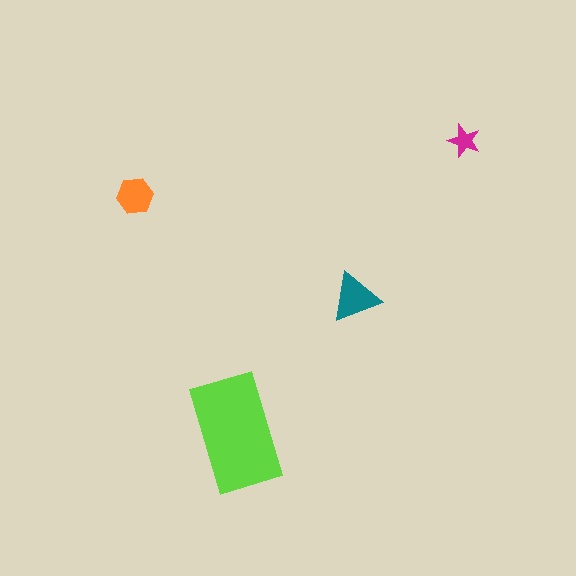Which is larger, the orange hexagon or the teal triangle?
The teal triangle.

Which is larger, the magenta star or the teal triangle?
The teal triangle.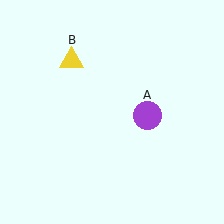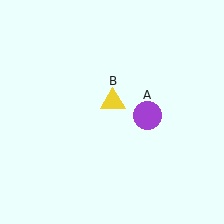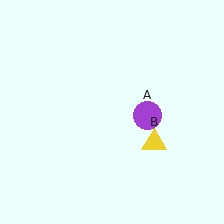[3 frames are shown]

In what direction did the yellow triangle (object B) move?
The yellow triangle (object B) moved down and to the right.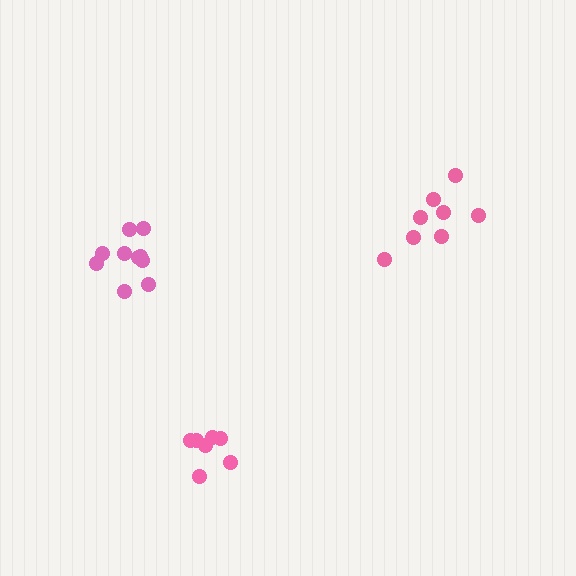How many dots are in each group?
Group 1: 10 dots, Group 2: 8 dots, Group 3: 7 dots (25 total).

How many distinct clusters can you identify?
There are 3 distinct clusters.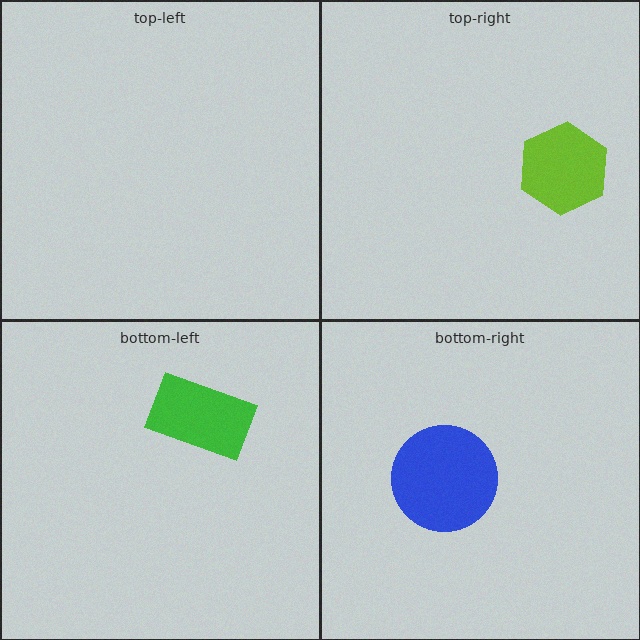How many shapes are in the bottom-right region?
1.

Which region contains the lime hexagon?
The top-right region.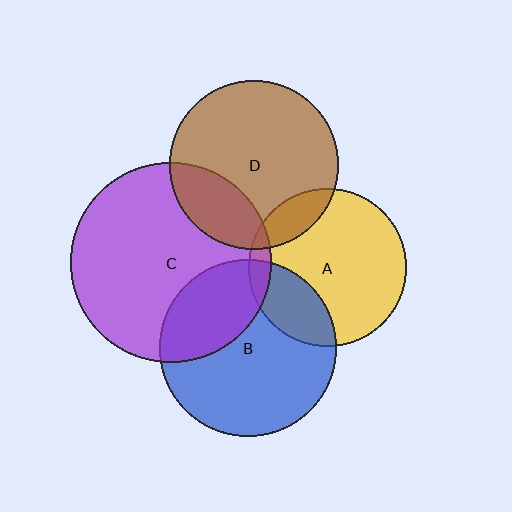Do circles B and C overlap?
Yes.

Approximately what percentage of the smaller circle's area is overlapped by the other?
Approximately 30%.